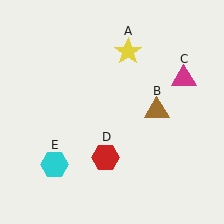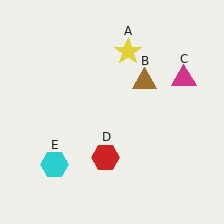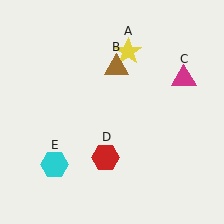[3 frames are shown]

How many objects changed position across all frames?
1 object changed position: brown triangle (object B).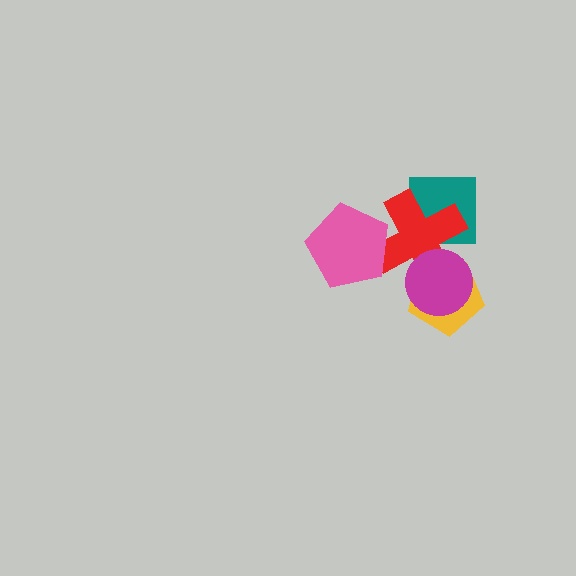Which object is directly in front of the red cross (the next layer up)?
The magenta circle is directly in front of the red cross.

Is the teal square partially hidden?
Yes, it is partially covered by another shape.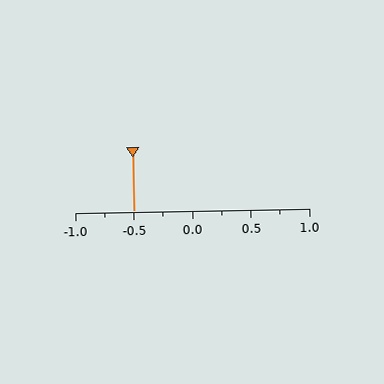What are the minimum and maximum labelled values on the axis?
The axis runs from -1.0 to 1.0.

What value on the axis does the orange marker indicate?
The marker indicates approximately -0.5.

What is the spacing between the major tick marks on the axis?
The major ticks are spaced 0.5 apart.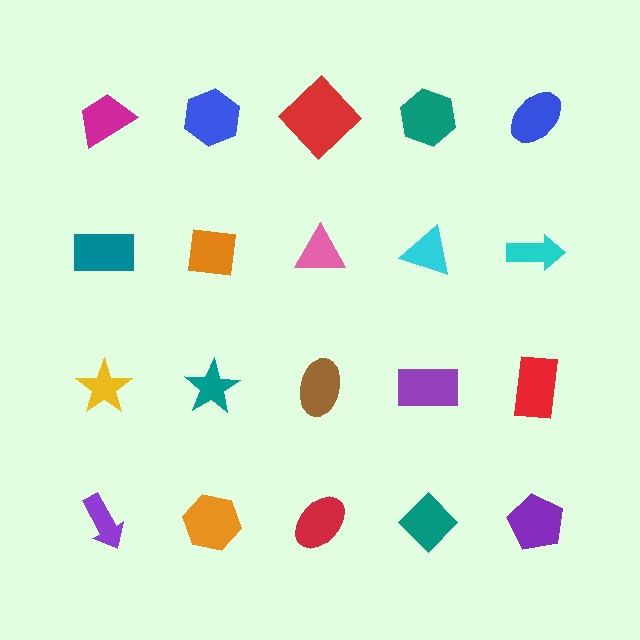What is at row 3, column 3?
A brown ellipse.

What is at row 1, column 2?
A blue hexagon.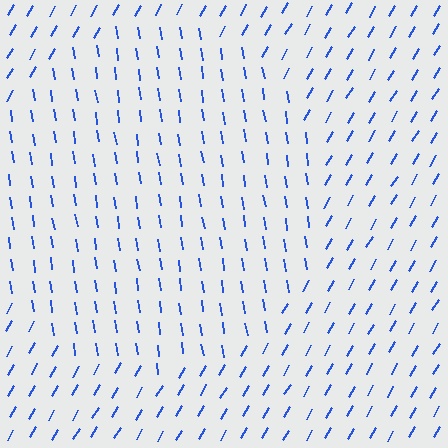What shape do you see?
I see a circle.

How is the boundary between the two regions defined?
The boundary is defined purely by a change in line orientation (approximately 39 degrees difference). All lines are the same color and thickness.